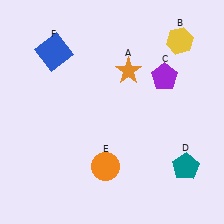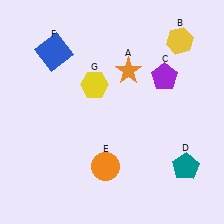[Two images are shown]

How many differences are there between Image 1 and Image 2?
There is 1 difference between the two images.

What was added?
A yellow hexagon (G) was added in Image 2.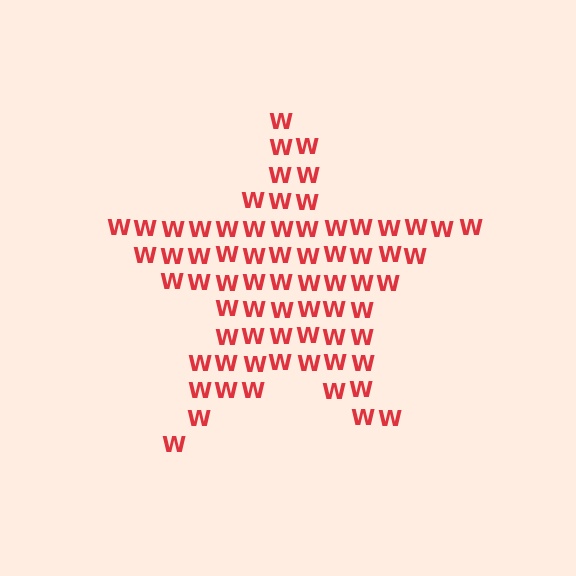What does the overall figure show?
The overall figure shows a star.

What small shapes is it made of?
It is made of small letter W's.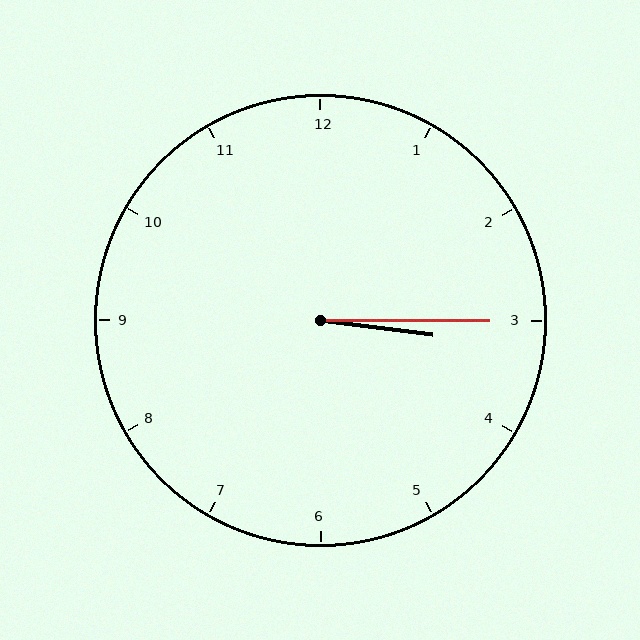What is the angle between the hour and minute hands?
Approximately 8 degrees.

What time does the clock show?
3:15.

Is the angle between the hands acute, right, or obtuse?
It is acute.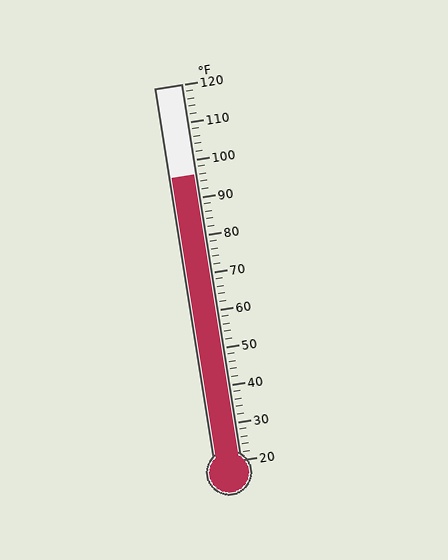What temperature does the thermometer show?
The thermometer shows approximately 96°F.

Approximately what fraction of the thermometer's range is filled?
The thermometer is filled to approximately 75% of its range.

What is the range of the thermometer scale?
The thermometer scale ranges from 20°F to 120°F.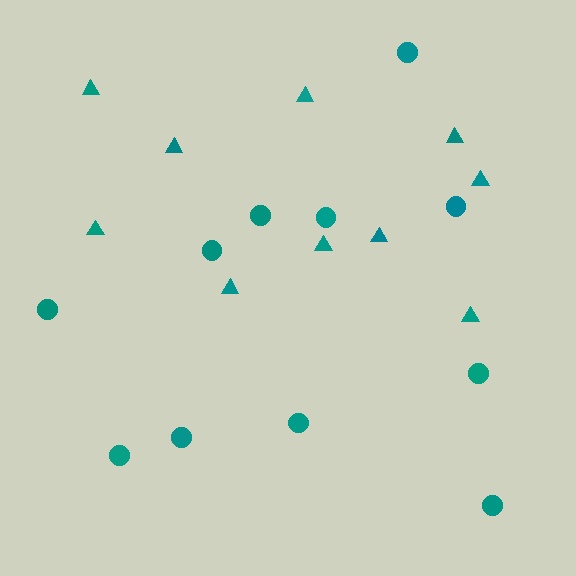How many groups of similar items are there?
There are 2 groups: one group of circles (11) and one group of triangles (10).